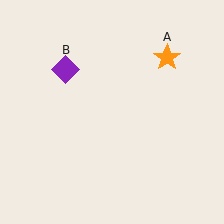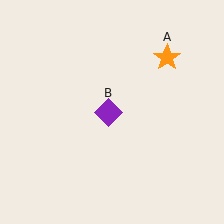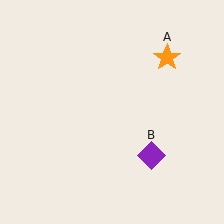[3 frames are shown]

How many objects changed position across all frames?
1 object changed position: purple diamond (object B).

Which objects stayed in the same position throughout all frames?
Orange star (object A) remained stationary.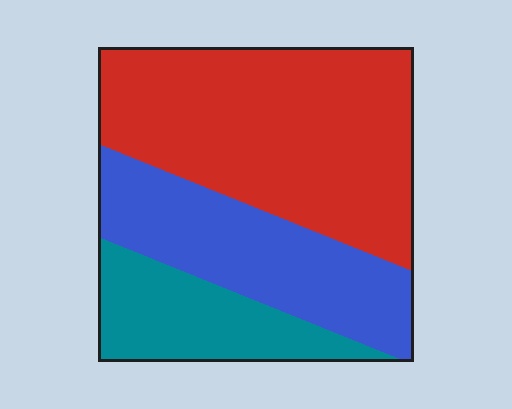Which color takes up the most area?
Red, at roughly 50%.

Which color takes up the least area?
Teal, at roughly 20%.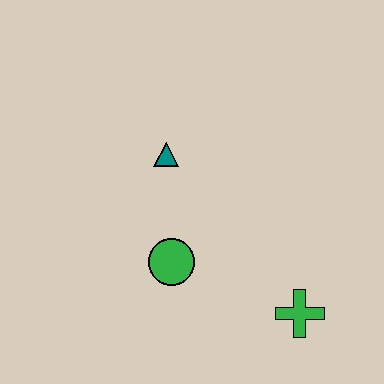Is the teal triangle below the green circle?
No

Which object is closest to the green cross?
The green circle is closest to the green cross.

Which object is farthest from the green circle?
The green cross is farthest from the green circle.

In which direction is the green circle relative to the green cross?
The green circle is to the left of the green cross.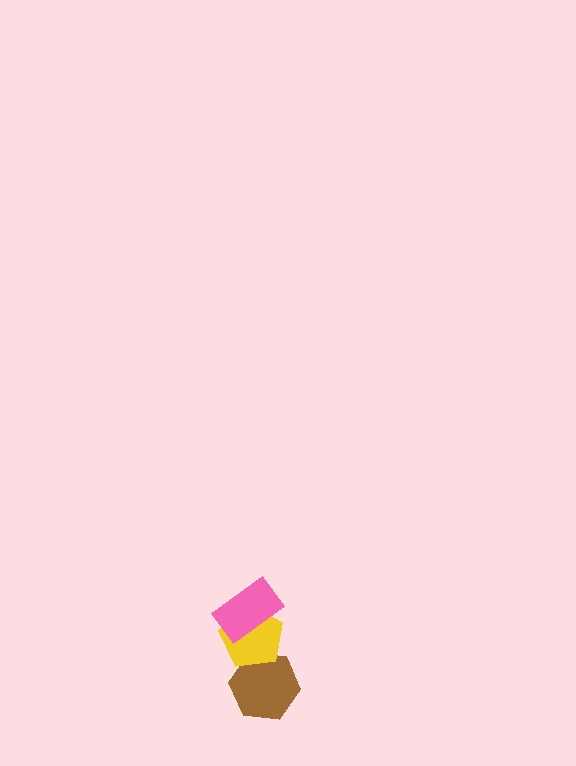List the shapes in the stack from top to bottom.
From top to bottom: the pink rectangle, the yellow pentagon, the brown hexagon.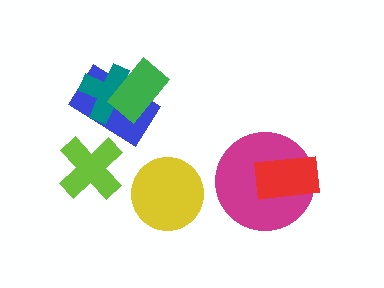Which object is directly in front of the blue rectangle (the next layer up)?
The teal cross is directly in front of the blue rectangle.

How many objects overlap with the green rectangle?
2 objects overlap with the green rectangle.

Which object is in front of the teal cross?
The green rectangle is in front of the teal cross.